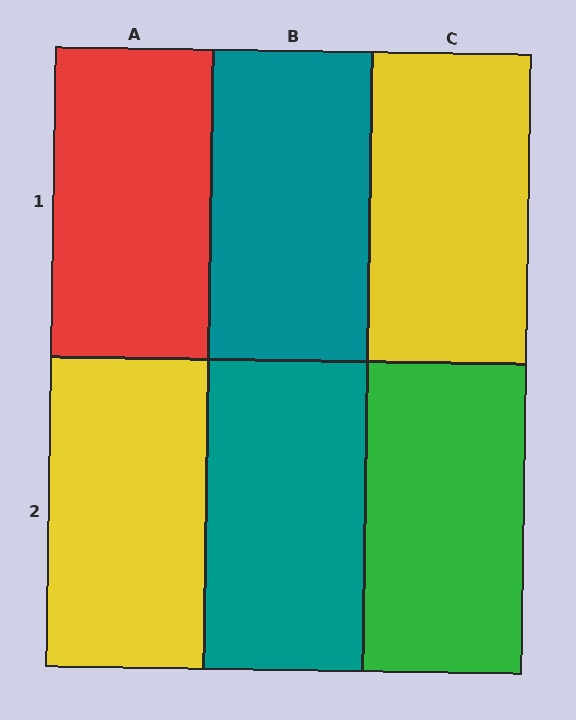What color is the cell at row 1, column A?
Red.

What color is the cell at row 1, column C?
Yellow.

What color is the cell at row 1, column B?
Teal.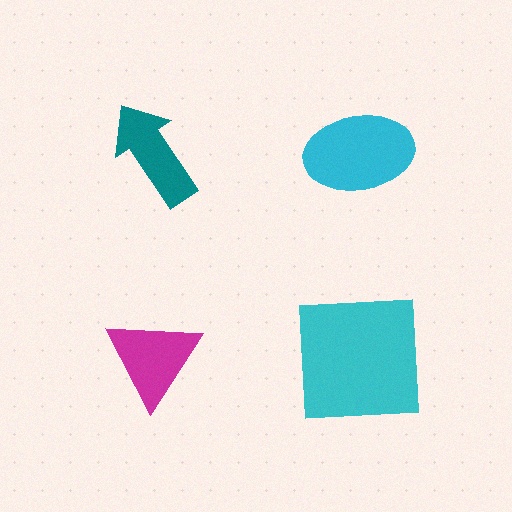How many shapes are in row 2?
2 shapes.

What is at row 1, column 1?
A teal arrow.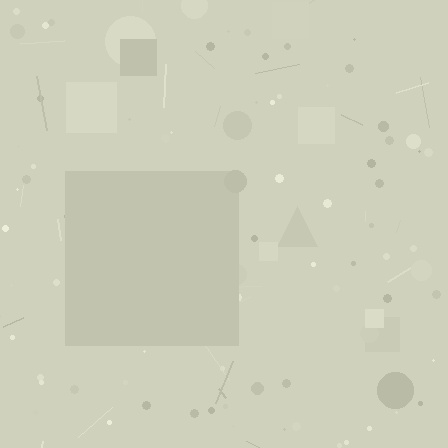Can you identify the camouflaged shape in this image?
The camouflaged shape is a square.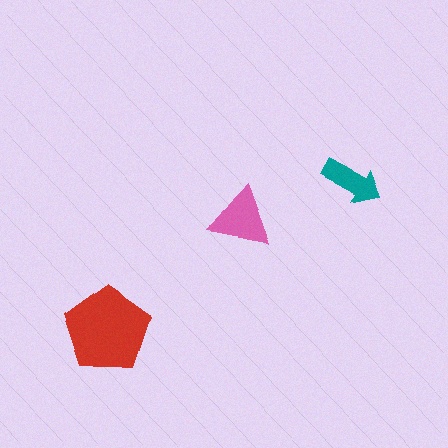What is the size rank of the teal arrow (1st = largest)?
3rd.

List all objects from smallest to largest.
The teal arrow, the pink triangle, the red pentagon.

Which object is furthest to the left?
The red pentagon is leftmost.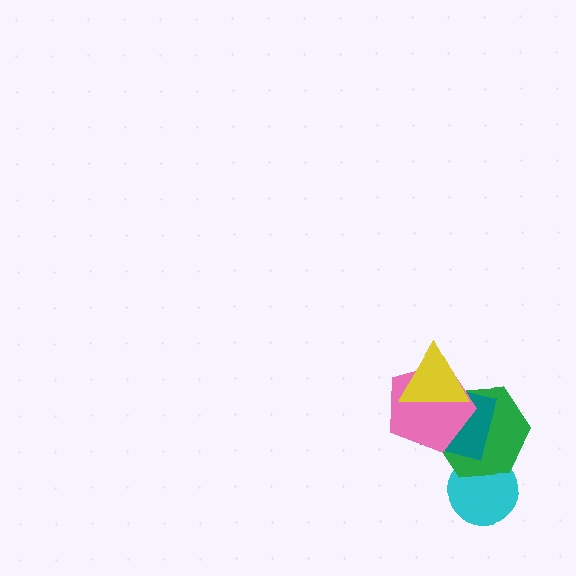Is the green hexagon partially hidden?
Yes, it is partially covered by another shape.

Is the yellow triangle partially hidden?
No, no other shape covers it.